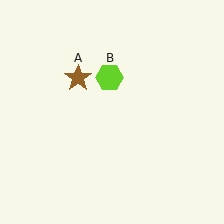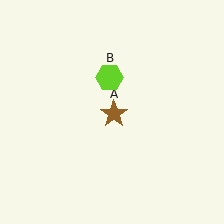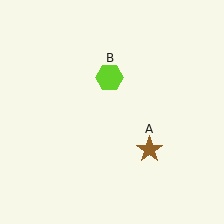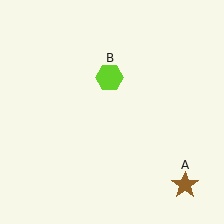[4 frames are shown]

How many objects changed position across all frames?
1 object changed position: brown star (object A).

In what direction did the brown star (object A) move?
The brown star (object A) moved down and to the right.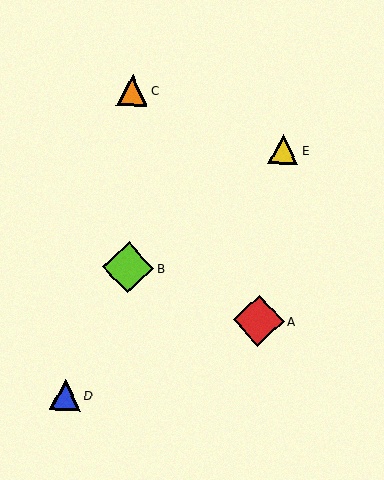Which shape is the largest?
The lime diamond (labeled B) is the largest.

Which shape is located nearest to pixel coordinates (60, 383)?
The blue triangle (labeled D) at (65, 394) is nearest to that location.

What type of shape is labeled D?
Shape D is a blue triangle.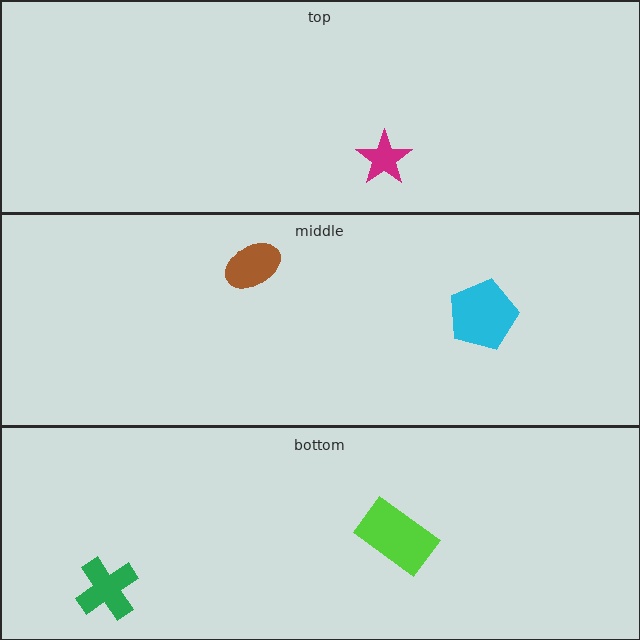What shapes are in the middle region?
The cyan pentagon, the brown ellipse.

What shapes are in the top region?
The magenta star.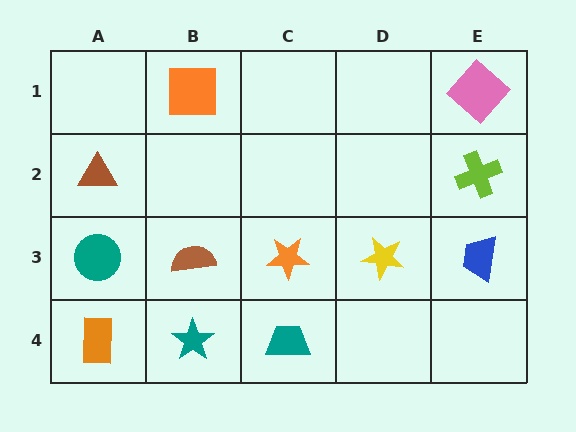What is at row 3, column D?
A yellow star.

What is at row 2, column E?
A lime cross.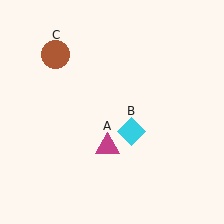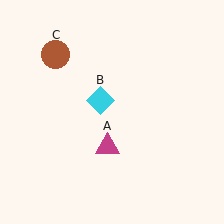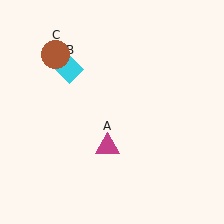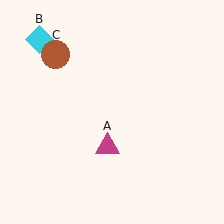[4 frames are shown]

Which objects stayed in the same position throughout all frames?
Magenta triangle (object A) and brown circle (object C) remained stationary.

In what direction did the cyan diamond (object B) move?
The cyan diamond (object B) moved up and to the left.